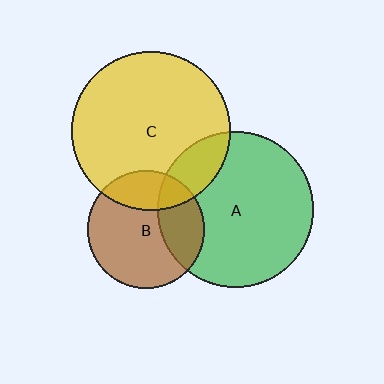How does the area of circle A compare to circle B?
Approximately 1.8 times.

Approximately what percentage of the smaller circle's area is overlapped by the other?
Approximately 30%.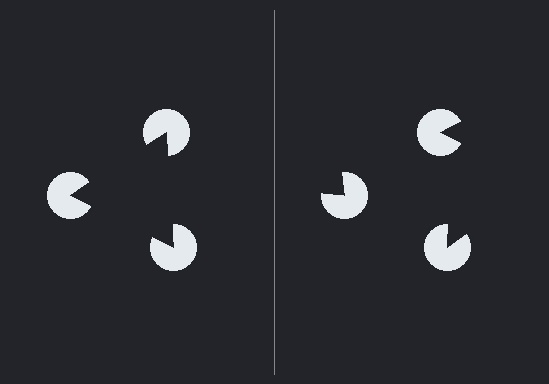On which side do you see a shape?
An illusory triangle appears on the left side. On the right side the wedge cuts are rotated, so no coherent shape forms.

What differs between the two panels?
The pac-man discs are positioned identically on both sides; only the wedge orientations differ. On the left they align to a triangle; on the right they are misaligned.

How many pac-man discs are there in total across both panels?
6 — 3 on each side.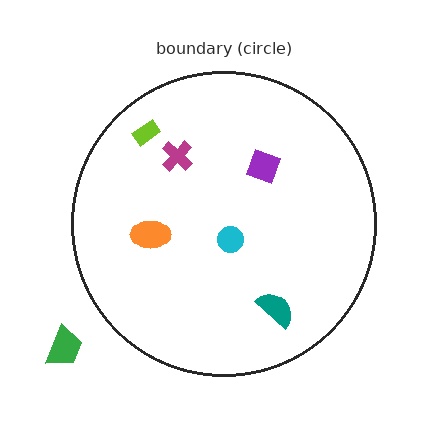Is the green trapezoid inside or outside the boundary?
Outside.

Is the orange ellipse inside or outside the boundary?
Inside.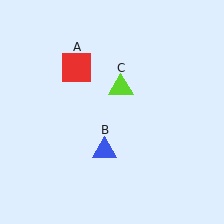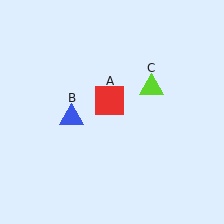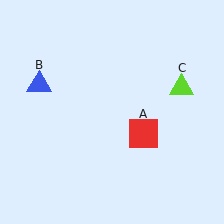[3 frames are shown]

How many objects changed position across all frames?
3 objects changed position: red square (object A), blue triangle (object B), lime triangle (object C).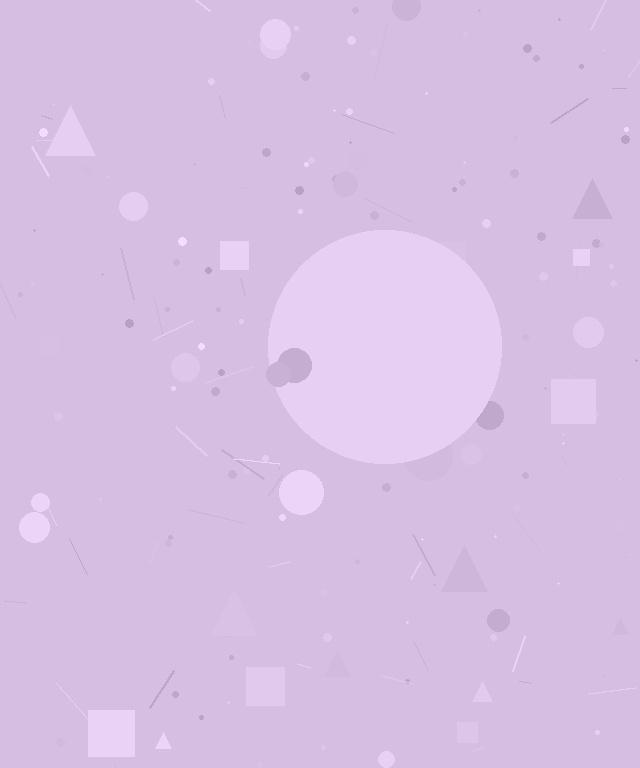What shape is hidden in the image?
A circle is hidden in the image.